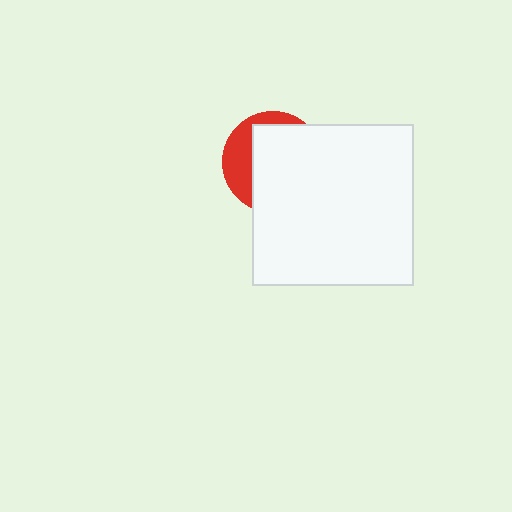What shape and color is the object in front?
The object in front is a white square.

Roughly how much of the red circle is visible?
A small part of it is visible (roughly 30%).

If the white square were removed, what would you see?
You would see the complete red circle.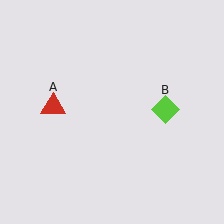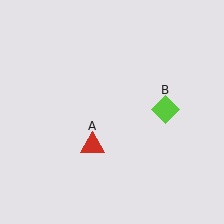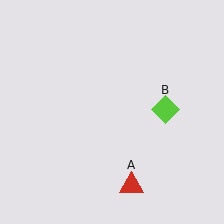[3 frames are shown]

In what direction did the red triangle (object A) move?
The red triangle (object A) moved down and to the right.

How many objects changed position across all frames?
1 object changed position: red triangle (object A).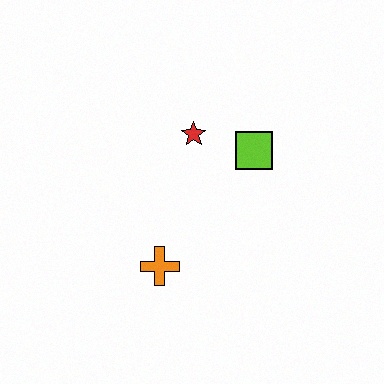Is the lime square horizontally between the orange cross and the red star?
No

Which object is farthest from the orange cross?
The lime square is farthest from the orange cross.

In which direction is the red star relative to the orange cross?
The red star is above the orange cross.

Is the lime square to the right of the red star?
Yes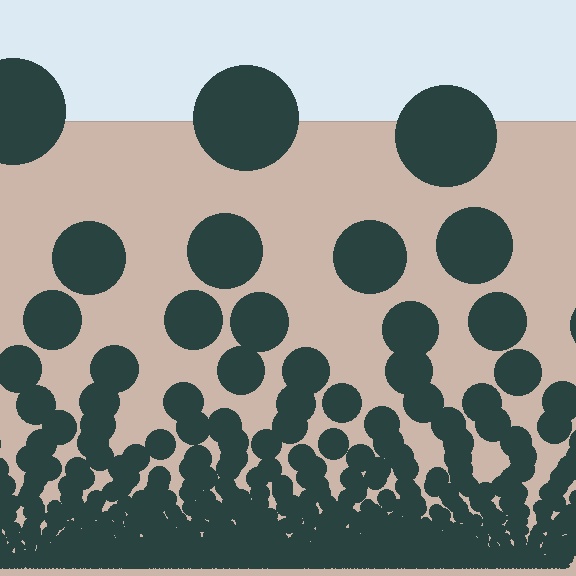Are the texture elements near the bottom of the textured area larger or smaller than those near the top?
Smaller. The gradient is inverted — elements near the bottom are smaller and denser.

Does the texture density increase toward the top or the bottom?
Density increases toward the bottom.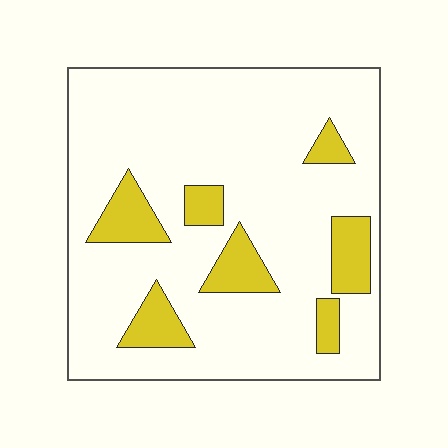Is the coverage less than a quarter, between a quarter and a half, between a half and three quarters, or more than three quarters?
Less than a quarter.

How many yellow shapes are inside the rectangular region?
7.